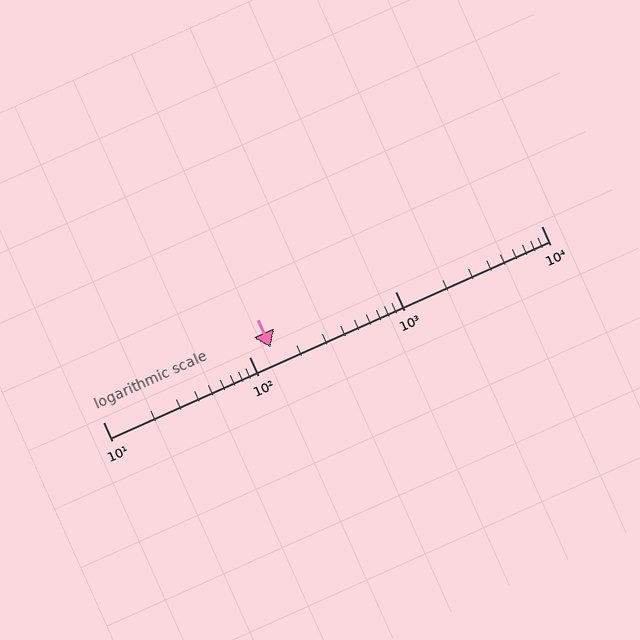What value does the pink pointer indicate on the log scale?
The pointer indicates approximately 140.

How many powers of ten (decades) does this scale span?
The scale spans 3 decades, from 10 to 10000.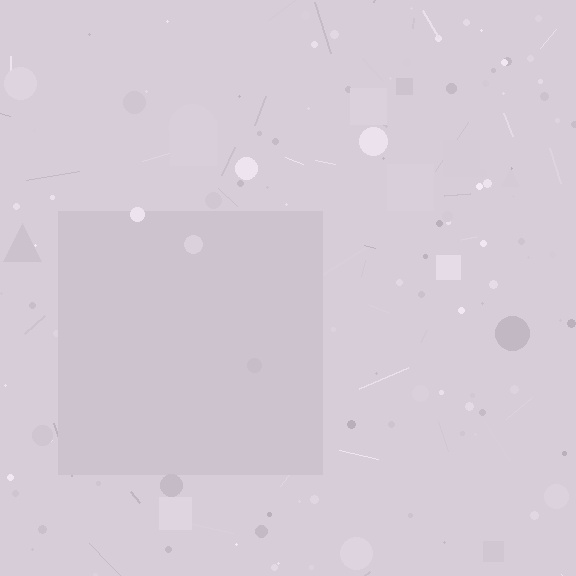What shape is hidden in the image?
A square is hidden in the image.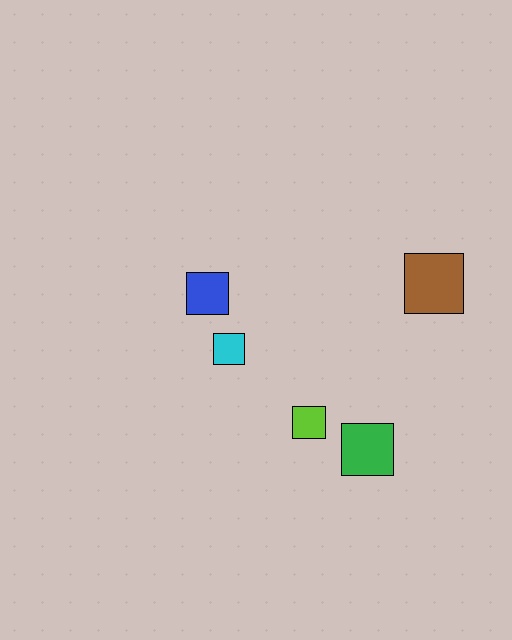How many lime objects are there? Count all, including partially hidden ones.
There is 1 lime object.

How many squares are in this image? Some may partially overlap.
There are 5 squares.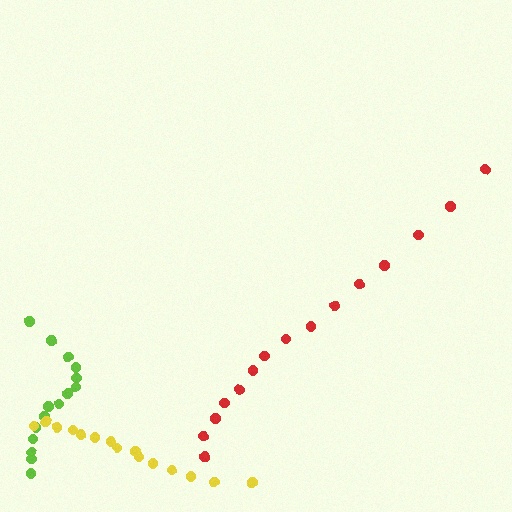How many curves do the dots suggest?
There are 3 distinct paths.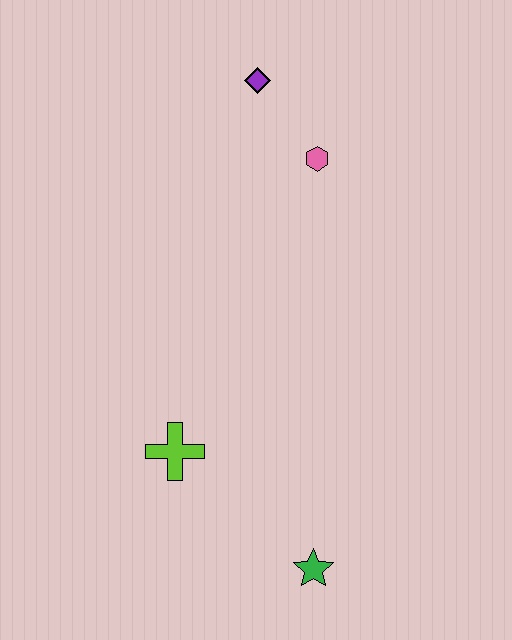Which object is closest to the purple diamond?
The pink hexagon is closest to the purple diamond.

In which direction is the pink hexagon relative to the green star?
The pink hexagon is above the green star.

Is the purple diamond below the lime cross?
No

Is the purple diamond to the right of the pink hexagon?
No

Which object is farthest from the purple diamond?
The green star is farthest from the purple diamond.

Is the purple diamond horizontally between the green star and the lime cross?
Yes